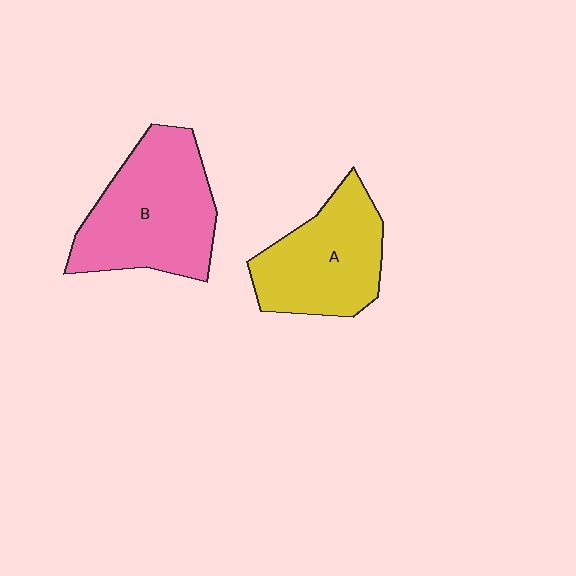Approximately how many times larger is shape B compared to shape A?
Approximately 1.2 times.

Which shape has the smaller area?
Shape A (yellow).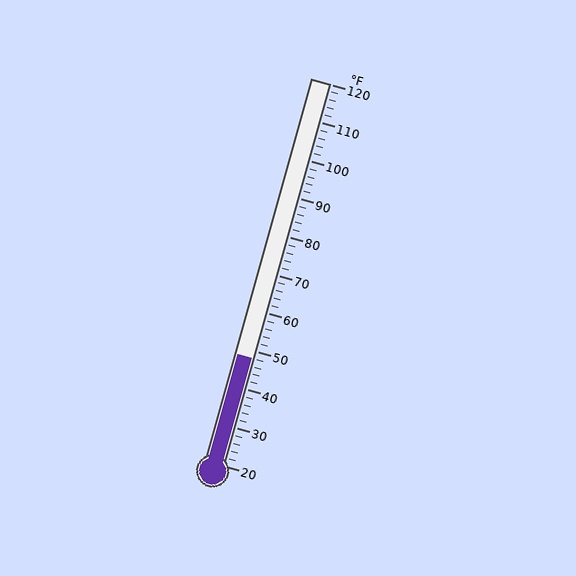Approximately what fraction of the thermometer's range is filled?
The thermometer is filled to approximately 30% of its range.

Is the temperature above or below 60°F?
The temperature is below 60°F.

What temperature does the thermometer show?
The thermometer shows approximately 48°F.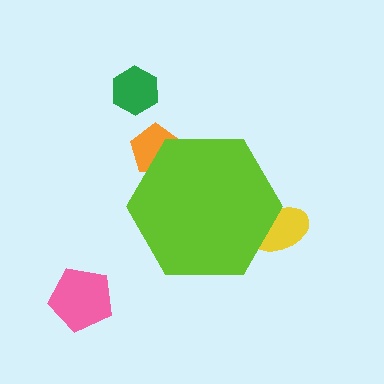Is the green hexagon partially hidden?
No, the green hexagon is fully visible.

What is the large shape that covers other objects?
A lime hexagon.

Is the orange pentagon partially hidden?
Yes, the orange pentagon is partially hidden behind the lime hexagon.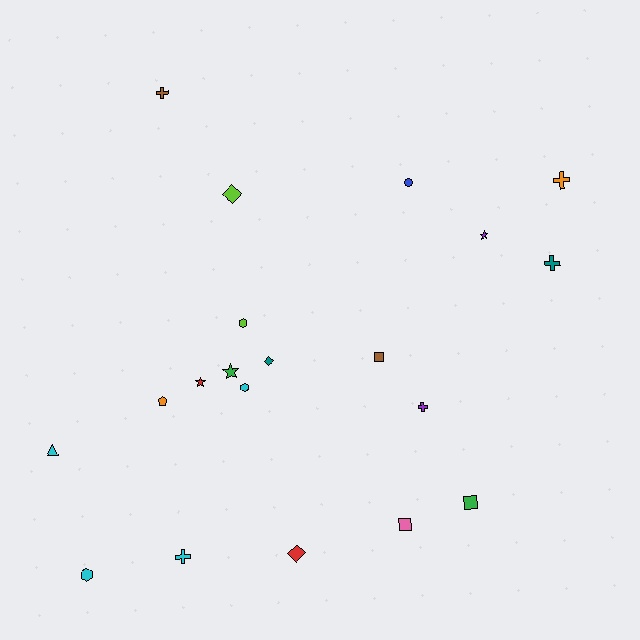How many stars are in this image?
There are 3 stars.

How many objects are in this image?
There are 20 objects.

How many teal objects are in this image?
There are 2 teal objects.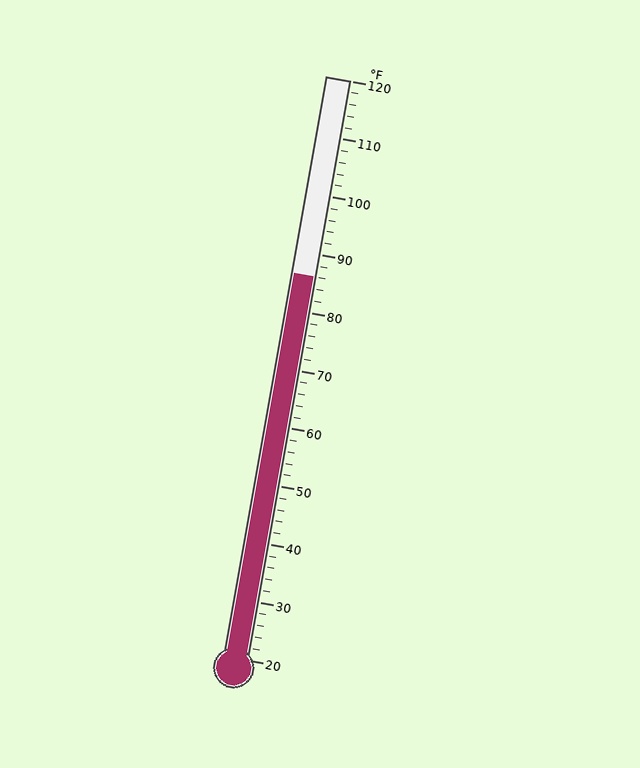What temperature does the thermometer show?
The thermometer shows approximately 86°F.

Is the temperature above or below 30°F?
The temperature is above 30°F.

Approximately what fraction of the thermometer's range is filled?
The thermometer is filled to approximately 65% of its range.